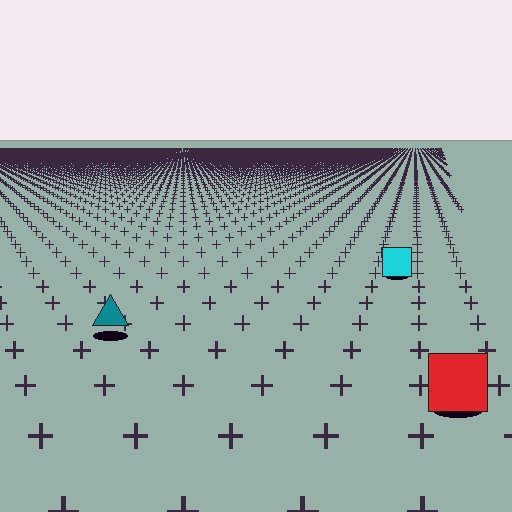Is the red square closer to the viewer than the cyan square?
Yes. The red square is closer — you can tell from the texture gradient: the ground texture is coarser near it.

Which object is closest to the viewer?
The red square is closest. The texture marks near it are larger and more spread out.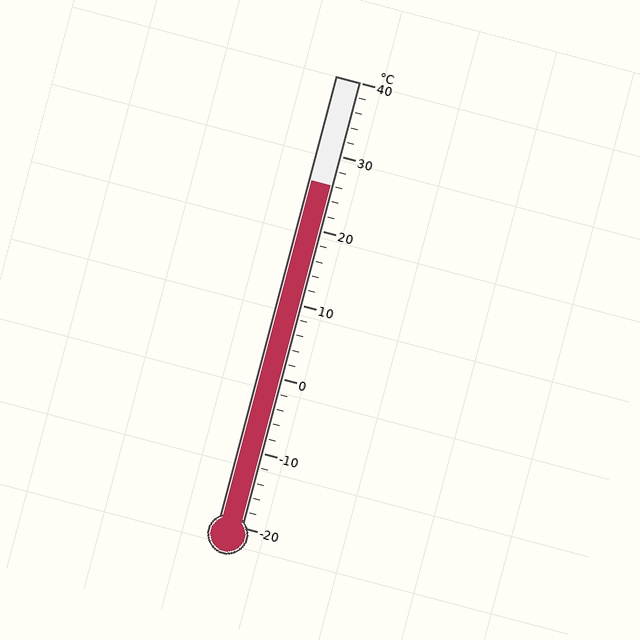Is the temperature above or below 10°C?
The temperature is above 10°C.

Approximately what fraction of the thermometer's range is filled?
The thermometer is filled to approximately 75% of its range.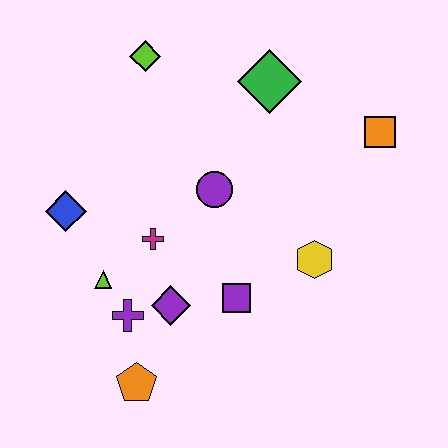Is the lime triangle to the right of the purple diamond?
No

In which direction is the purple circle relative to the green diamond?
The purple circle is below the green diamond.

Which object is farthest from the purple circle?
The orange pentagon is farthest from the purple circle.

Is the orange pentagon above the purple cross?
No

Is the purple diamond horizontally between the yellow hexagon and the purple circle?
No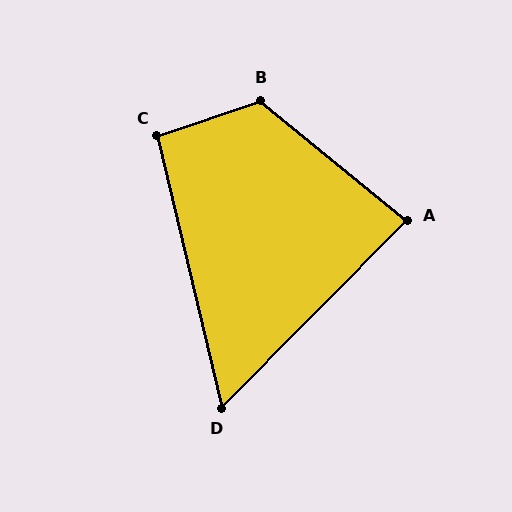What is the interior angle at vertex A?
Approximately 84 degrees (acute).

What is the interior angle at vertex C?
Approximately 96 degrees (obtuse).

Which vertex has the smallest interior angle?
D, at approximately 58 degrees.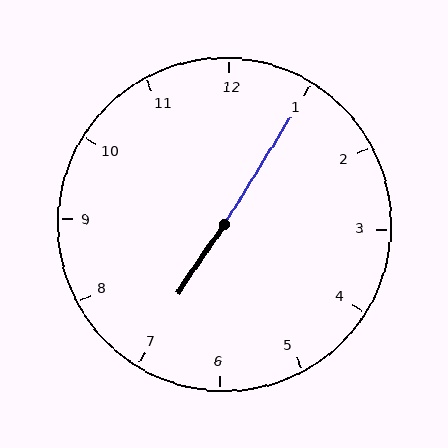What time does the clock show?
7:05.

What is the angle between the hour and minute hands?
Approximately 178 degrees.